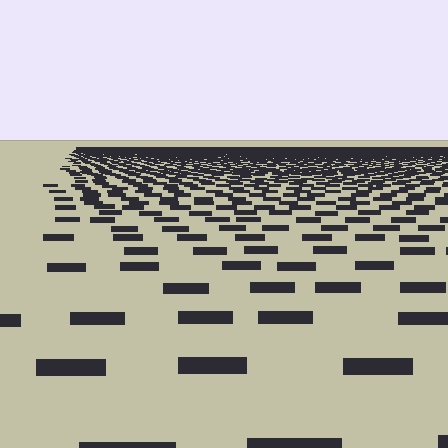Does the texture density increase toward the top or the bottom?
Density increases toward the top.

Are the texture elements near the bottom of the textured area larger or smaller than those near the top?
Larger. Near the bottom, elements are closer to the viewer and appear at a bigger on-screen size.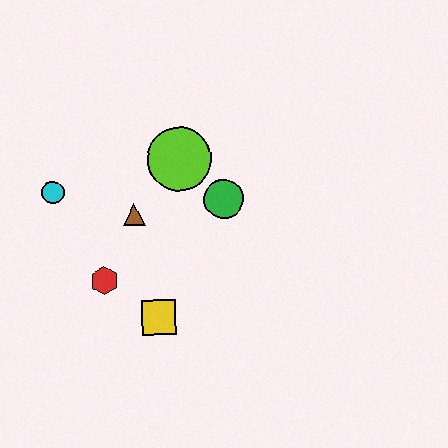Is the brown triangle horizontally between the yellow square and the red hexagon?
Yes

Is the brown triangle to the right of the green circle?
No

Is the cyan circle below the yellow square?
No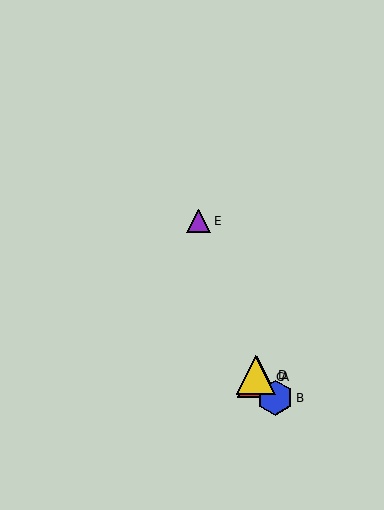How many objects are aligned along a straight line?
4 objects (A, B, C, D) are aligned along a straight line.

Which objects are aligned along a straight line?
Objects A, B, C, D are aligned along a straight line.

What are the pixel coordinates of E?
Object E is at (199, 221).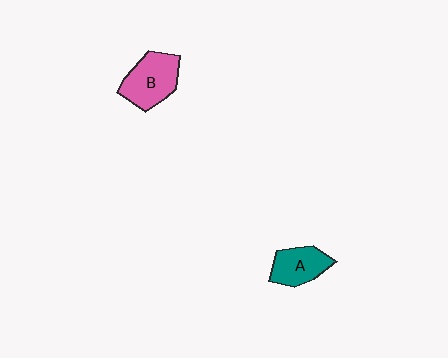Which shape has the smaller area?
Shape A (teal).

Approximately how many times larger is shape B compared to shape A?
Approximately 1.3 times.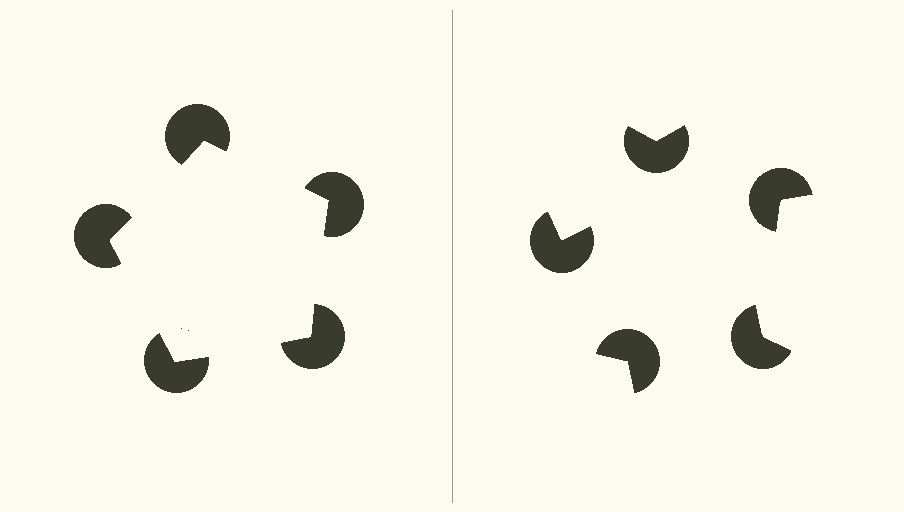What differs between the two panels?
The pac-man discs are positioned identically on both sides; only the wedge orientations differ. On the left they align to a pentagon; on the right they are misaligned.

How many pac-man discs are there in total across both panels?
10 — 5 on each side.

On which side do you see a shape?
An illusory pentagon appears on the left side. On the right side the wedge cuts are rotated, so no coherent shape forms.